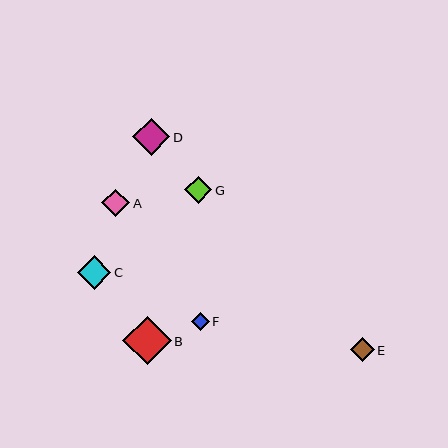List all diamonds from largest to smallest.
From largest to smallest: B, D, C, A, G, E, F.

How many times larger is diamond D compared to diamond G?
Diamond D is approximately 1.4 times the size of diamond G.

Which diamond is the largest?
Diamond B is the largest with a size of approximately 49 pixels.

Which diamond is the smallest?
Diamond F is the smallest with a size of approximately 18 pixels.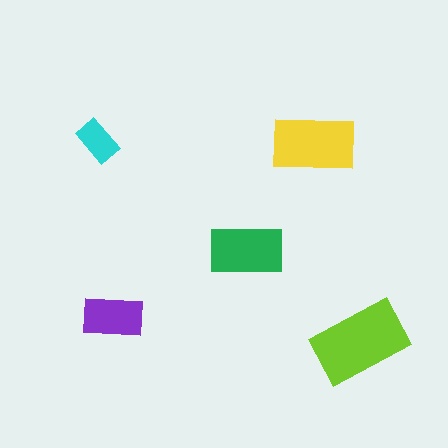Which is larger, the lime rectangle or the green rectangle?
The lime one.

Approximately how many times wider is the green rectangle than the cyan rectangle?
About 1.5 times wider.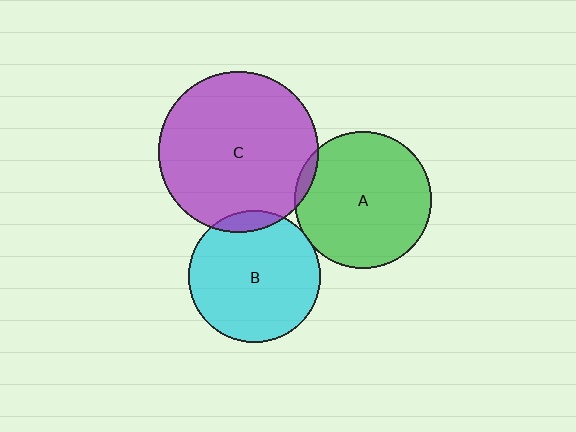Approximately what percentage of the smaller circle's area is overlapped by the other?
Approximately 5%.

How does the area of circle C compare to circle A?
Approximately 1.4 times.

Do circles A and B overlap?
Yes.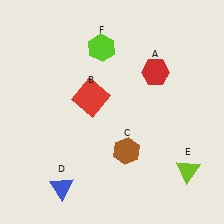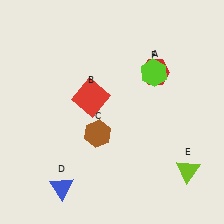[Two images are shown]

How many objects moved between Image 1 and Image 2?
2 objects moved between the two images.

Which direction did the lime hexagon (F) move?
The lime hexagon (F) moved right.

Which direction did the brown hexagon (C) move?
The brown hexagon (C) moved left.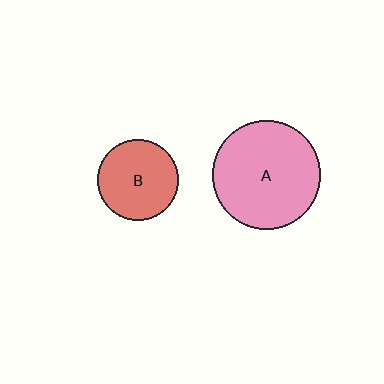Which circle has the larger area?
Circle A (pink).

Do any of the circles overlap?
No, none of the circles overlap.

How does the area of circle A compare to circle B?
Approximately 1.8 times.